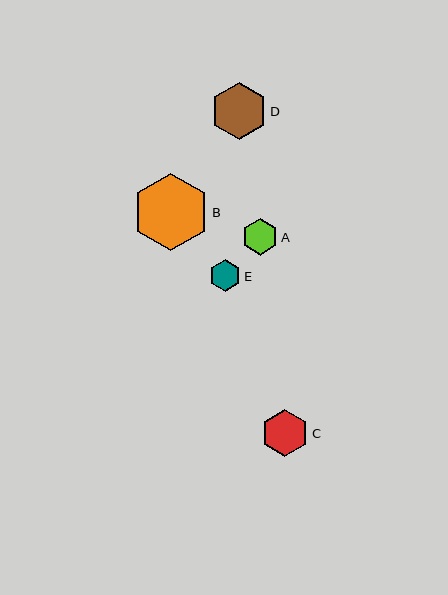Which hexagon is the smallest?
Hexagon E is the smallest with a size of approximately 32 pixels.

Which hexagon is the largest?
Hexagon B is the largest with a size of approximately 77 pixels.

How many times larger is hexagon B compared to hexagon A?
Hexagon B is approximately 2.1 times the size of hexagon A.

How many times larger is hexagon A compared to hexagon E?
Hexagon A is approximately 1.2 times the size of hexagon E.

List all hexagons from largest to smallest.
From largest to smallest: B, D, C, A, E.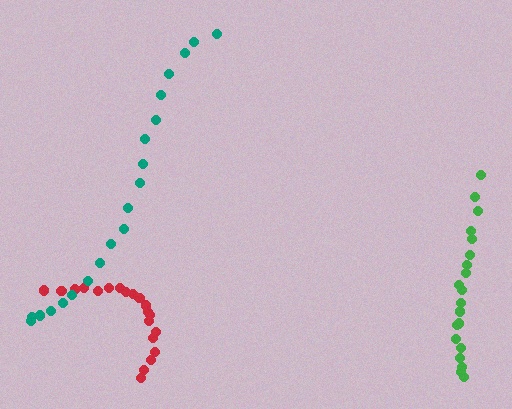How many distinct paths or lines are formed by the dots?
There are 3 distinct paths.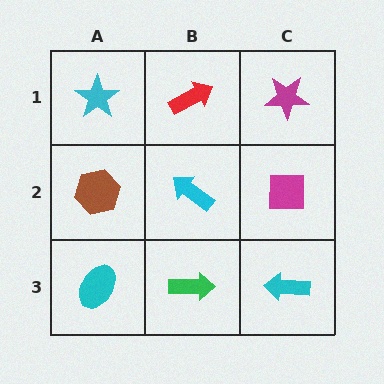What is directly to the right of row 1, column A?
A red arrow.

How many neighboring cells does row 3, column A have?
2.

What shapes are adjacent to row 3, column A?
A brown hexagon (row 2, column A), a green arrow (row 3, column B).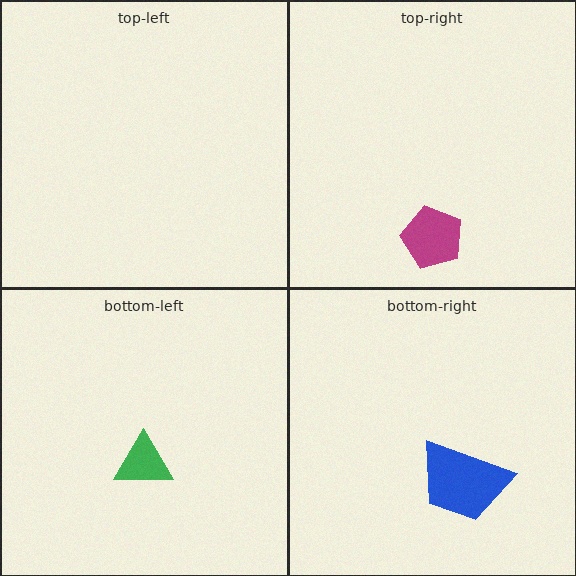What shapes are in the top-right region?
The magenta pentagon.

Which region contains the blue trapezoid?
The bottom-right region.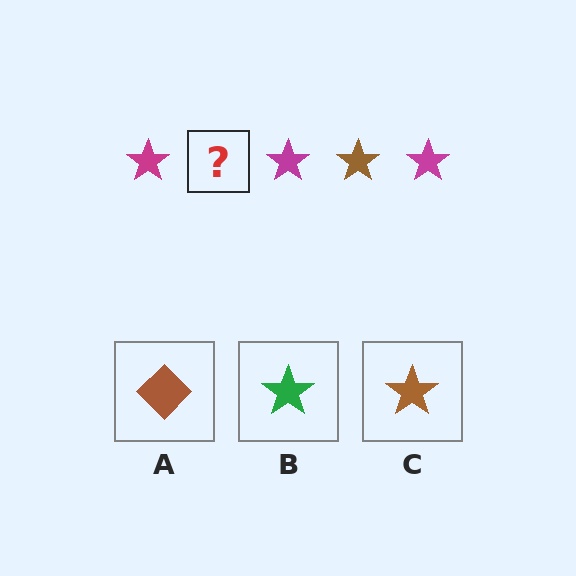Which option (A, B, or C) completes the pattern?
C.